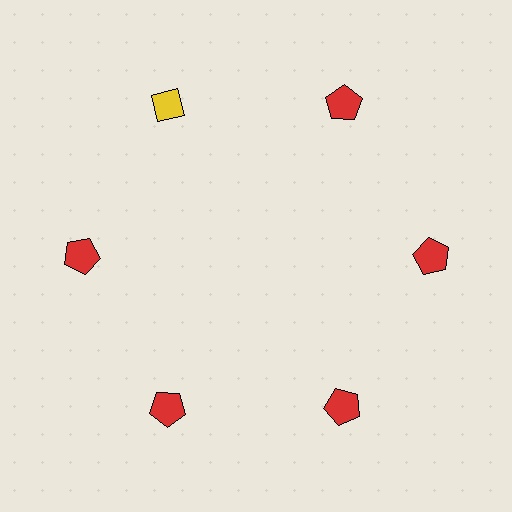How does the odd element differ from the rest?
It differs in both color (yellow instead of red) and shape (diamond instead of pentagon).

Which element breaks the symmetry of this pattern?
The yellow diamond at roughly the 11 o'clock position breaks the symmetry. All other shapes are red pentagons.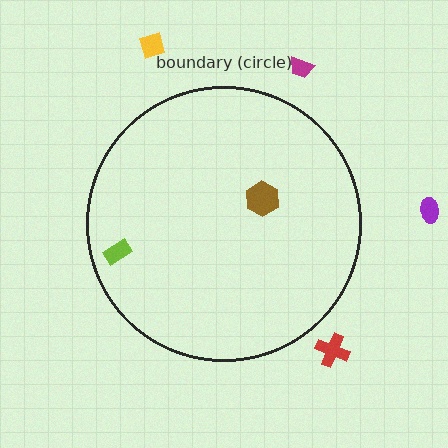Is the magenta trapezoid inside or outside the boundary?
Outside.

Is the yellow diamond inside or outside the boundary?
Outside.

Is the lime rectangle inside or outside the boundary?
Inside.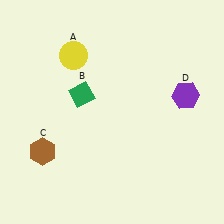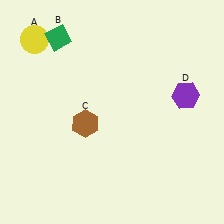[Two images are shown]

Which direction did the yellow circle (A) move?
The yellow circle (A) moved left.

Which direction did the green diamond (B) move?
The green diamond (B) moved up.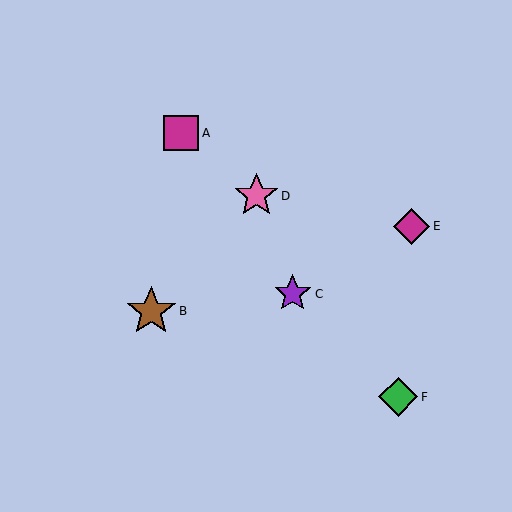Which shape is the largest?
The brown star (labeled B) is the largest.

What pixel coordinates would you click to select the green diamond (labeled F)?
Click at (398, 397) to select the green diamond F.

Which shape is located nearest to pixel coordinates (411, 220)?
The magenta diamond (labeled E) at (412, 226) is nearest to that location.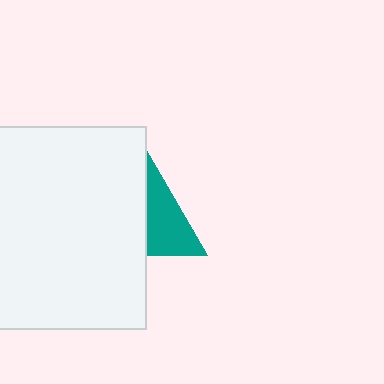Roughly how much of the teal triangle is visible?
A small part of it is visible (roughly 38%).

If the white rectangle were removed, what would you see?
You would see the complete teal triangle.